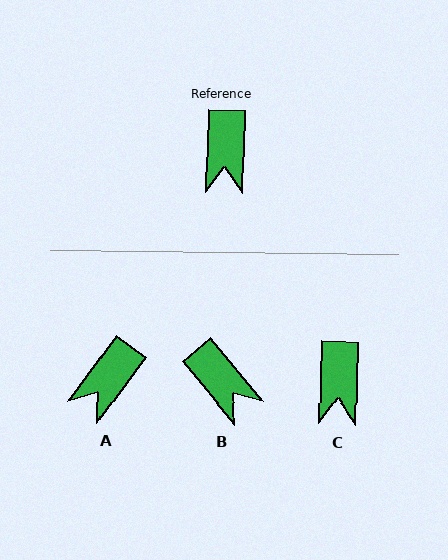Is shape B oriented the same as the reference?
No, it is off by about 41 degrees.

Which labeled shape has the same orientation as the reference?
C.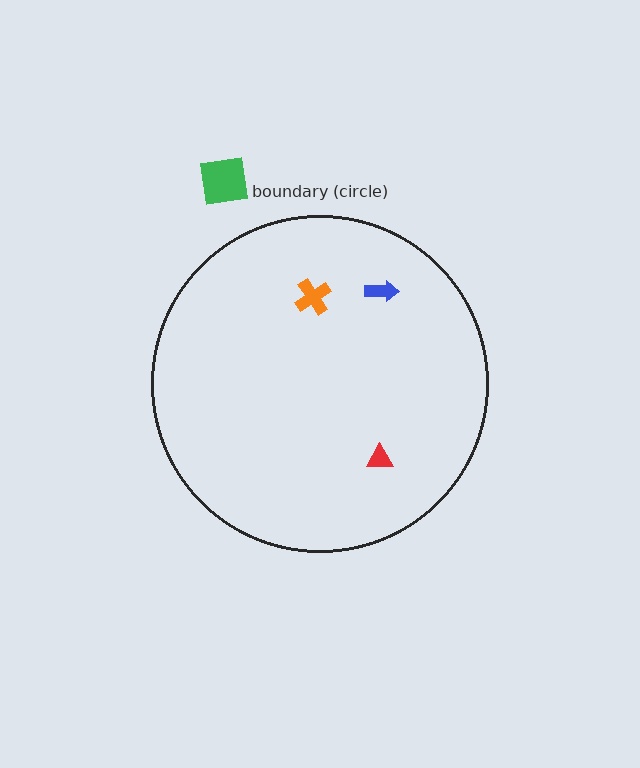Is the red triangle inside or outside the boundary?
Inside.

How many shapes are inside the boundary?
3 inside, 1 outside.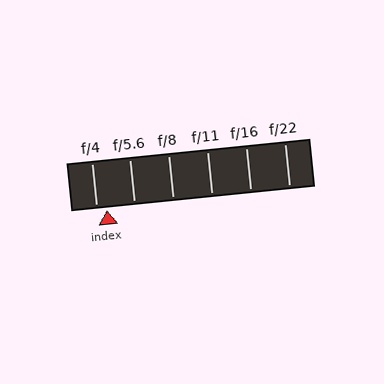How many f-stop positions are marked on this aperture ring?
There are 6 f-stop positions marked.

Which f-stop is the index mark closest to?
The index mark is closest to f/4.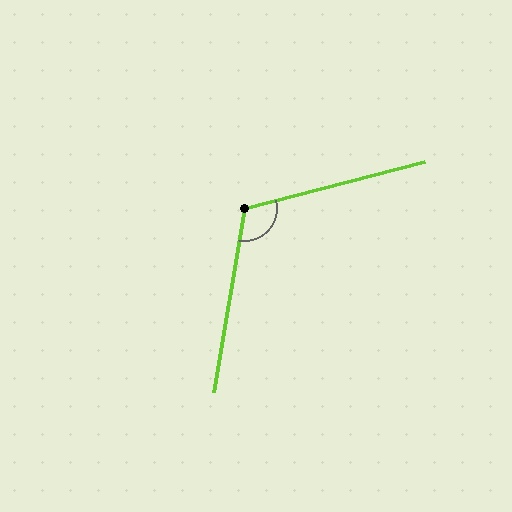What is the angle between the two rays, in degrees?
Approximately 114 degrees.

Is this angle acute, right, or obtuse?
It is obtuse.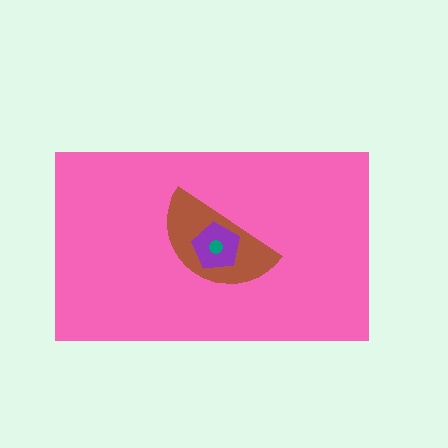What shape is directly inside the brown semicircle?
The purple pentagon.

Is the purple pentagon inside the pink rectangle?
Yes.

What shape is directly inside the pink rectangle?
The brown semicircle.